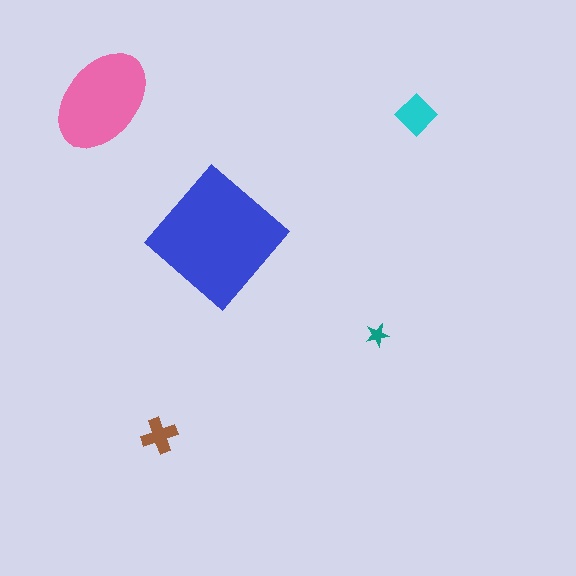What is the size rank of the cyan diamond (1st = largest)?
3rd.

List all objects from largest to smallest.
The blue diamond, the pink ellipse, the cyan diamond, the brown cross, the teal star.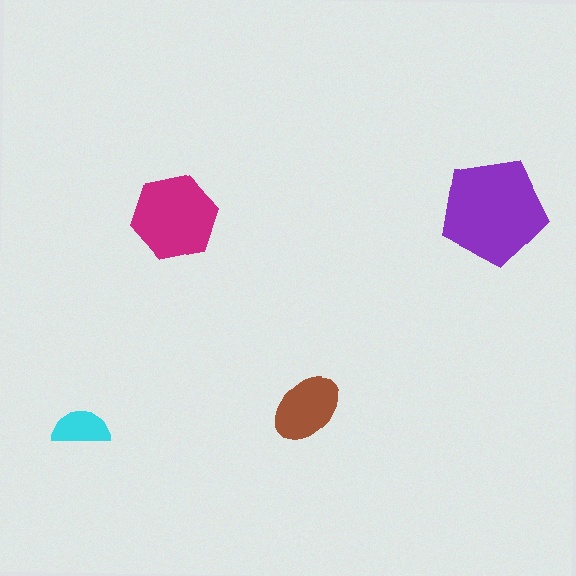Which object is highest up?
The purple pentagon is topmost.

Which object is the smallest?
The cyan semicircle.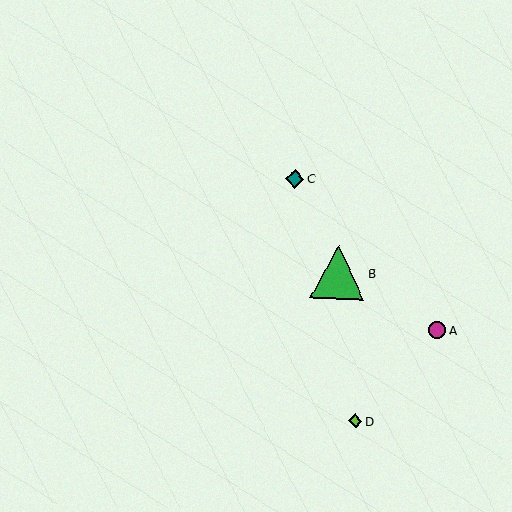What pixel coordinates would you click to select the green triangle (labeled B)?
Click at (338, 272) to select the green triangle B.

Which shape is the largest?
The green triangle (labeled B) is the largest.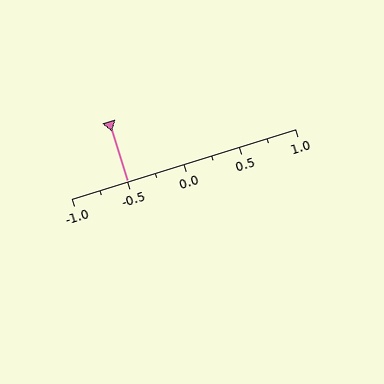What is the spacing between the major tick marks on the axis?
The major ticks are spaced 0.5 apart.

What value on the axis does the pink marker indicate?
The marker indicates approximately -0.5.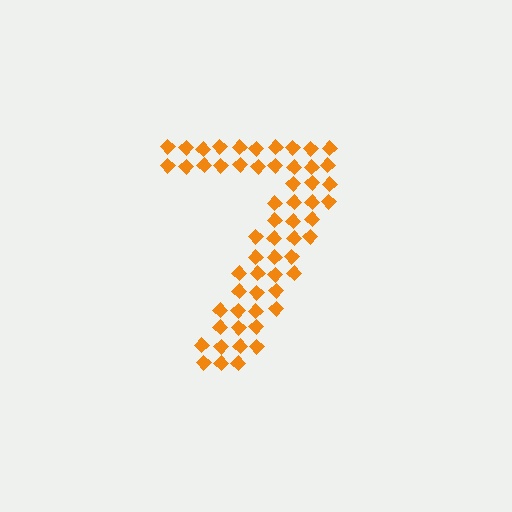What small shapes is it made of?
It is made of small diamonds.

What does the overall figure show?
The overall figure shows the digit 7.